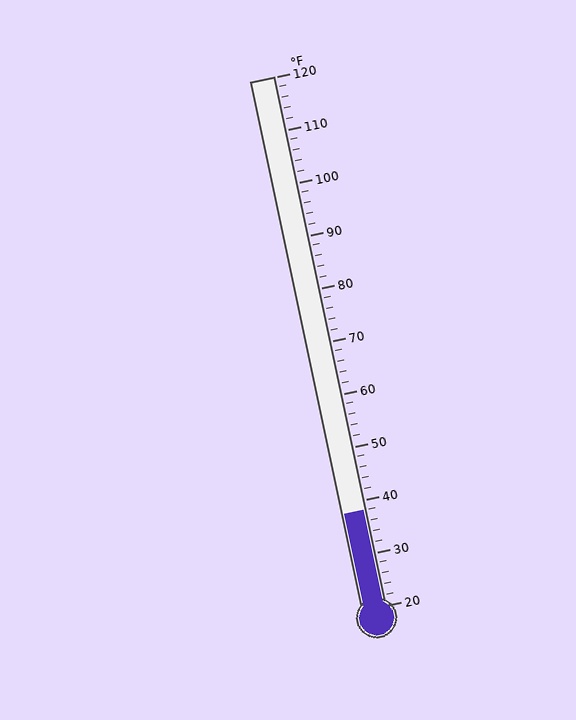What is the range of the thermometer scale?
The thermometer scale ranges from 20°F to 120°F.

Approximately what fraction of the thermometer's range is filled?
The thermometer is filled to approximately 20% of its range.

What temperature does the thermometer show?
The thermometer shows approximately 38°F.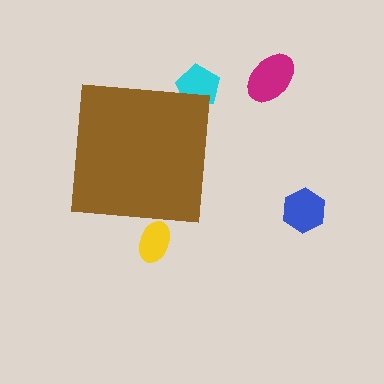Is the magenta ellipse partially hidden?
No, the magenta ellipse is fully visible.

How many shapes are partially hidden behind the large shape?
2 shapes are partially hidden.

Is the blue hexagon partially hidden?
No, the blue hexagon is fully visible.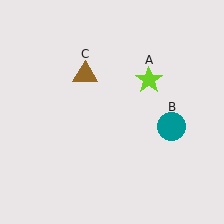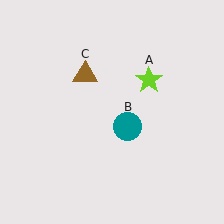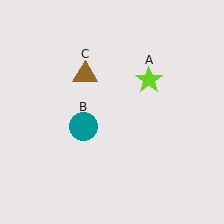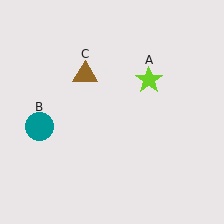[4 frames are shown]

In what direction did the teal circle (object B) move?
The teal circle (object B) moved left.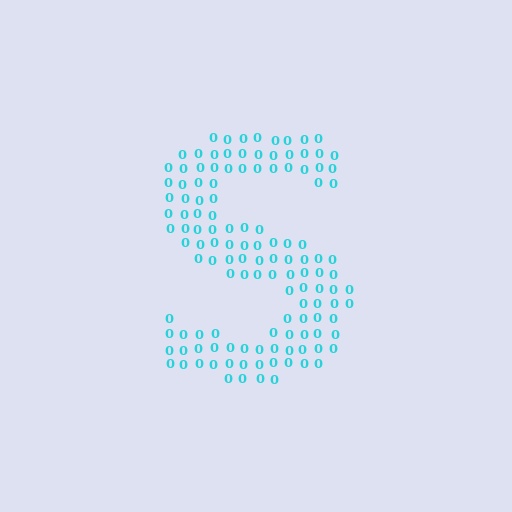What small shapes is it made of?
It is made of small digit 0's.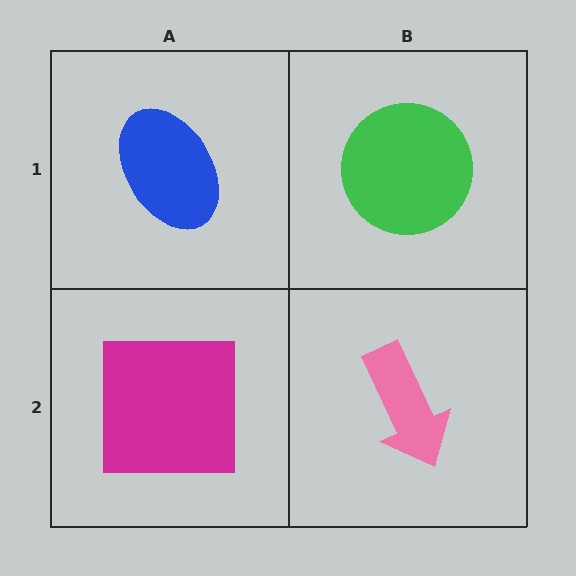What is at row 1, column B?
A green circle.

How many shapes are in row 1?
2 shapes.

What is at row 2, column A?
A magenta square.